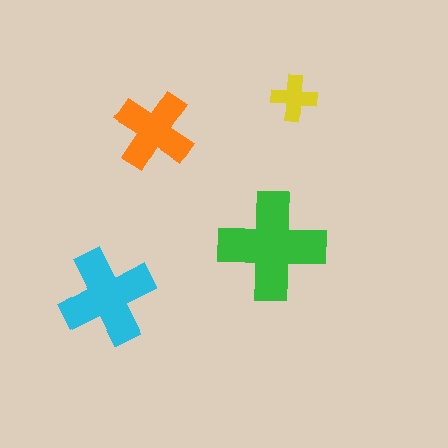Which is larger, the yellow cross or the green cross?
The green one.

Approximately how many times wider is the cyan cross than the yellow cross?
About 2 times wider.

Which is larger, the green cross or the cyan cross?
The green one.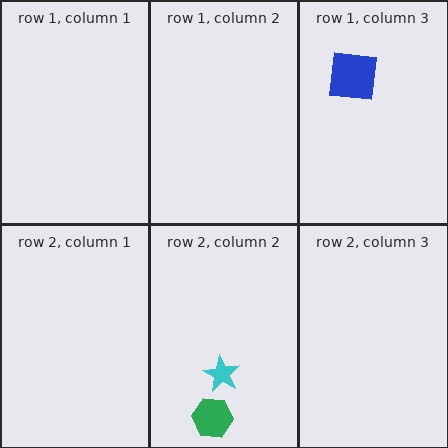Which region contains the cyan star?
The row 2, column 2 region.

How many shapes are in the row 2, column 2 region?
2.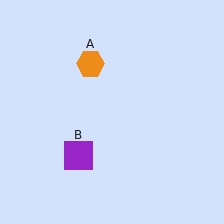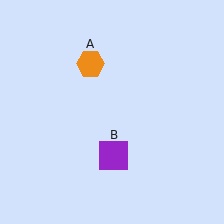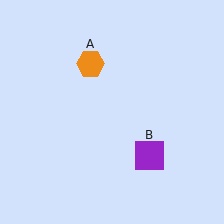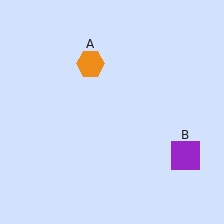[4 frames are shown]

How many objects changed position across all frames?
1 object changed position: purple square (object B).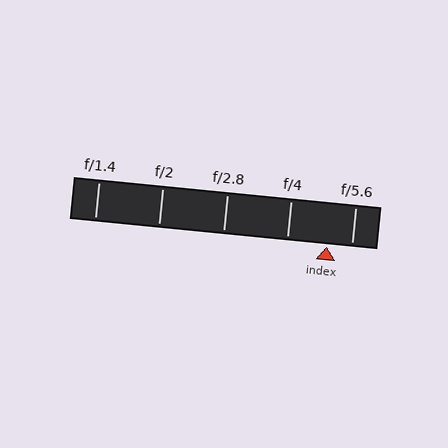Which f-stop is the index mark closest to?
The index mark is closest to f/5.6.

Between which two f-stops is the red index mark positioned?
The index mark is between f/4 and f/5.6.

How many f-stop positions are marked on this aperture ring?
There are 5 f-stop positions marked.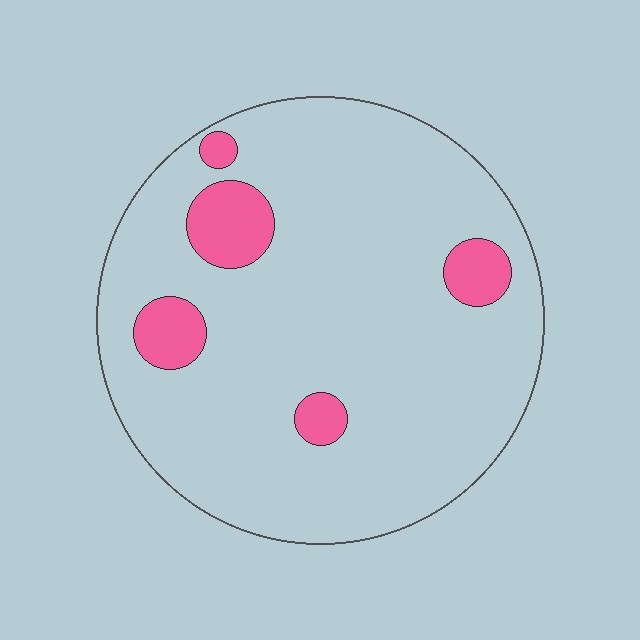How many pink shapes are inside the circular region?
5.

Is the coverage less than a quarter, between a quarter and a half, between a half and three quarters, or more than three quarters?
Less than a quarter.